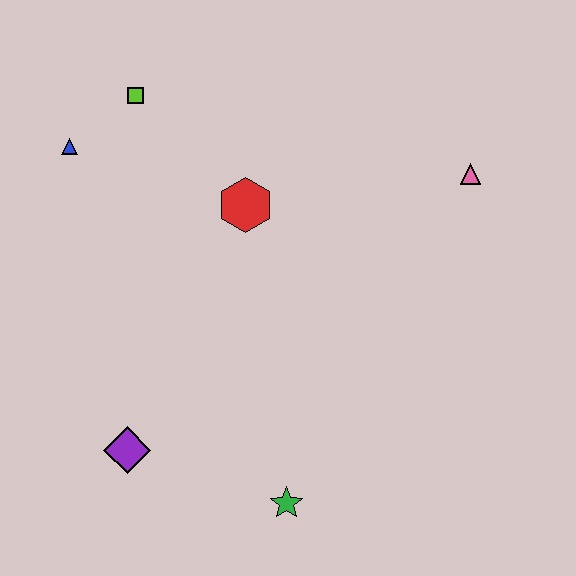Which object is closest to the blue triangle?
The lime square is closest to the blue triangle.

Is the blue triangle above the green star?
Yes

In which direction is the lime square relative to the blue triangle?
The lime square is to the right of the blue triangle.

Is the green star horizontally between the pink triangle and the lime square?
Yes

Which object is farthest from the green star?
The lime square is farthest from the green star.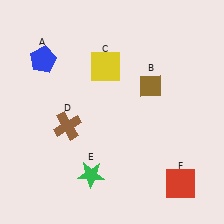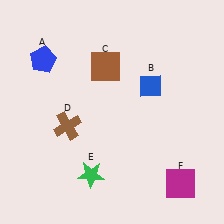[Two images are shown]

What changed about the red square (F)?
In Image 1, F is red. In Image 2, it changed to magenta.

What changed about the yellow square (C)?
In Image 1, C is yellow. In Image 2, it changed to brown.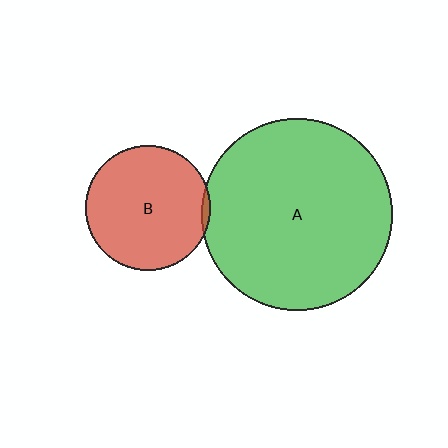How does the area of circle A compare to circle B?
Approximately 2.3 times.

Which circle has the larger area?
Circle A (green).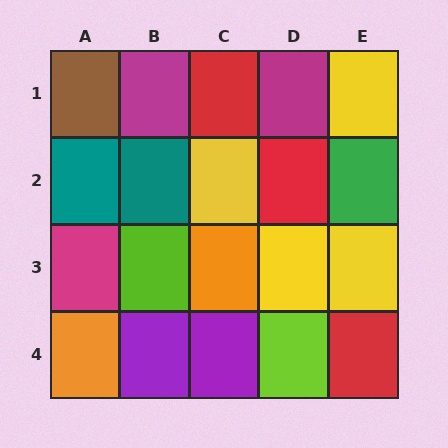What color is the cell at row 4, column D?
Lime.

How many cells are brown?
1 cell is brown.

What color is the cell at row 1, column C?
Red.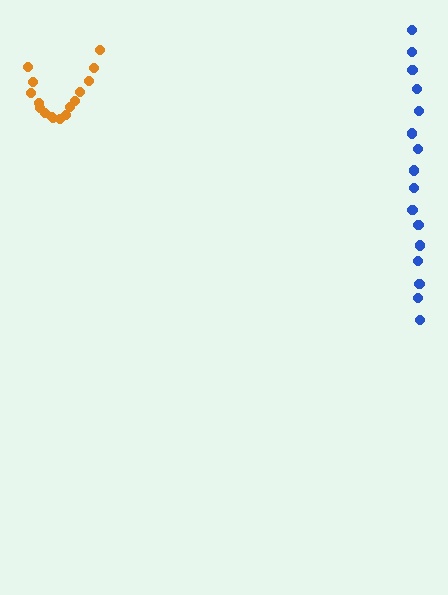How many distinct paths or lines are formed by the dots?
There are 2 distinct paths.